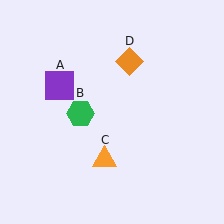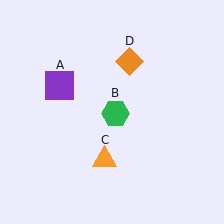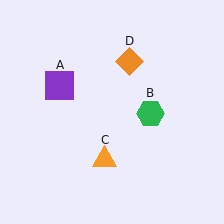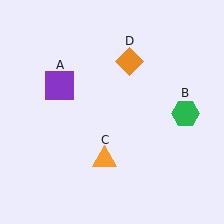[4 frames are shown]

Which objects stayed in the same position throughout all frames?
Purple square (object A) and orange triangle (object C) and orange diamond (object D) remained stationary.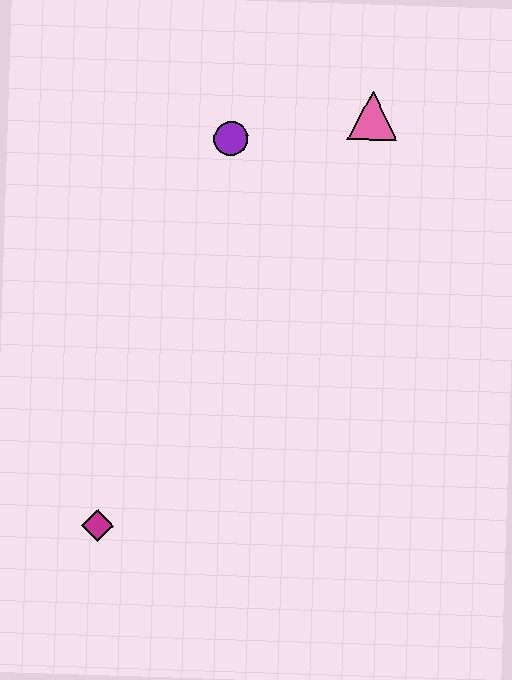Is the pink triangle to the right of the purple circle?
Yes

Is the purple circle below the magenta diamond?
No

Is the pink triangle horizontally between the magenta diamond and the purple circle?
No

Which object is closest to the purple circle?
The pink triangle is closest to the purple circle.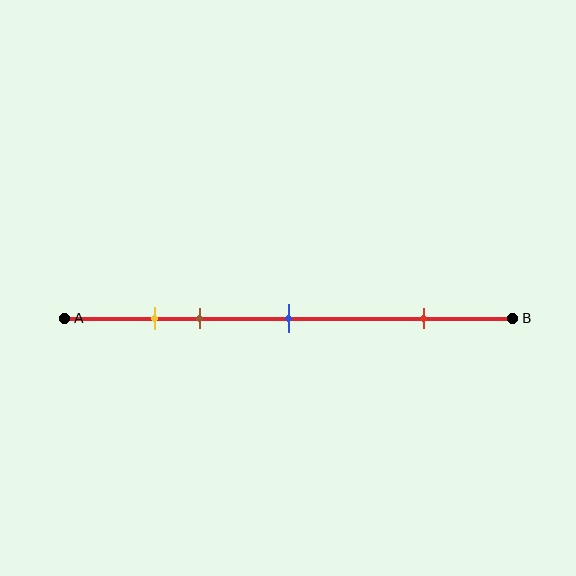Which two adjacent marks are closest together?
The yellow and brown marks are the closest adjacent pair.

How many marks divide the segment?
There are 4 marks dividing the segment.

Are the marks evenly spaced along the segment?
No, the marks are not evenly spaced.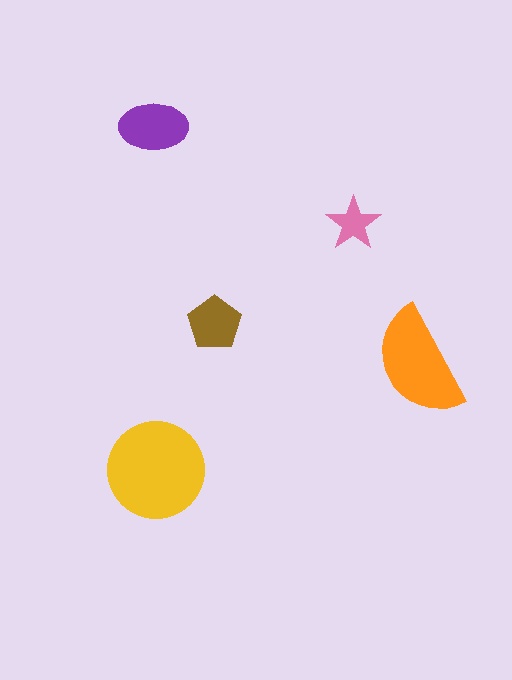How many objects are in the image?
There are 5 objects in the image.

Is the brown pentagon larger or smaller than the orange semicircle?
Smaller.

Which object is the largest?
The yellow circle.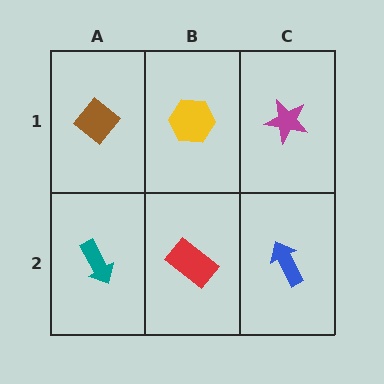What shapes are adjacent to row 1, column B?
A red rectangle (row 2, column B), a brown diamond (row 1, column A), a magenta star (row 1, column C).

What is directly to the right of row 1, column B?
A magenta star.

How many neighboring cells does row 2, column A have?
2.